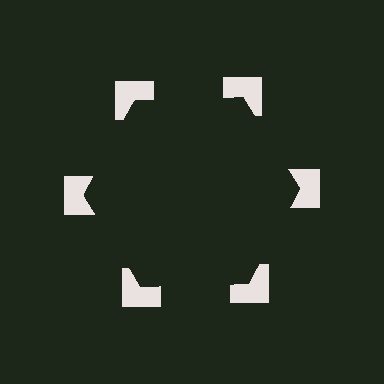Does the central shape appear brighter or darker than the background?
It typically appears slightly darker than the background, even though no actual brightness change is drawn.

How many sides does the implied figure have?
6 sides.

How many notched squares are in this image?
There are 6 — one at each vertex of the illusory hexagon.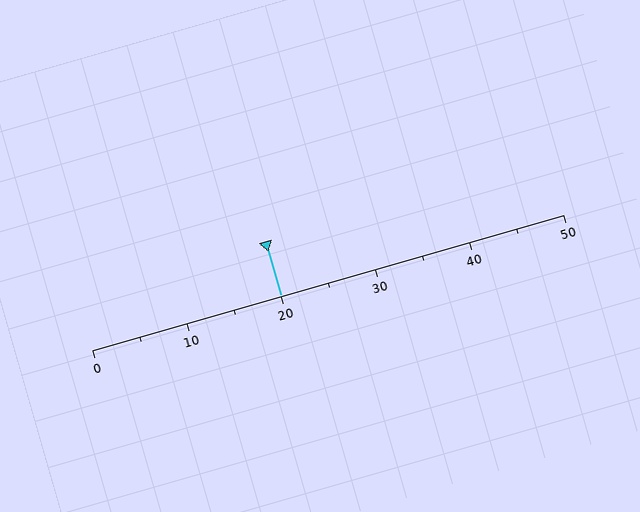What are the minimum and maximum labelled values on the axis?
The axis runs from 0 to 50.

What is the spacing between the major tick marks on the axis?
The major ticks are spaced 10 apart.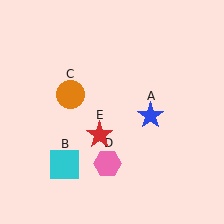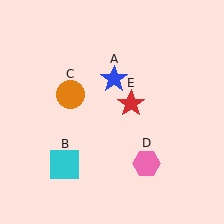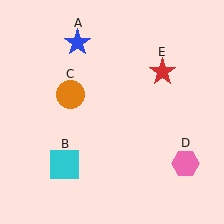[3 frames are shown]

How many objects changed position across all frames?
3 objects changed position: blue star (object A), pink hexagon (object D), red star (object E).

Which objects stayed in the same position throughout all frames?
Cyan square (object B) and orange circle (object C) remained stationary.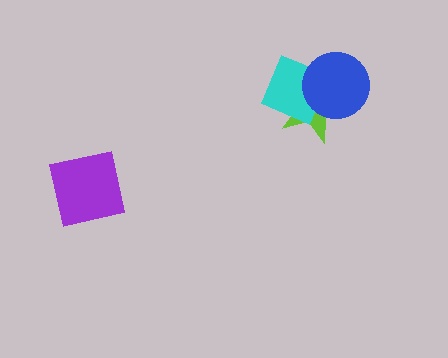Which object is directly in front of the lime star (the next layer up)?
The cyan square is directly in front of the lime star.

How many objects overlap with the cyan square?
2 objects overlap with the cyan square.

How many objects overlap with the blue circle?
2 objects overlap with the blue circle.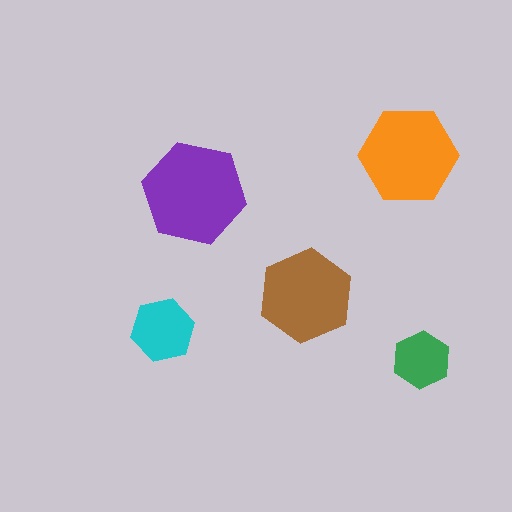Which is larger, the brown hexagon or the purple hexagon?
The purple one.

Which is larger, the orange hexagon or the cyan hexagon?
The orange one.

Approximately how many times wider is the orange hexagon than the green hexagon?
About 1.5 times wider.